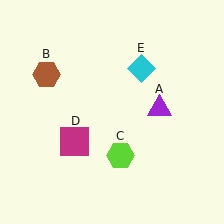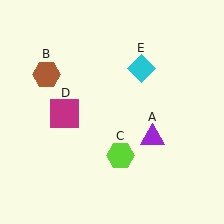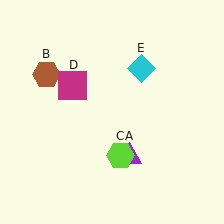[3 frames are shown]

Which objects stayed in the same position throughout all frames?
Brown hexagon (object B) and lime hexagon (object C) and cyan diamond (object E) remained stationary.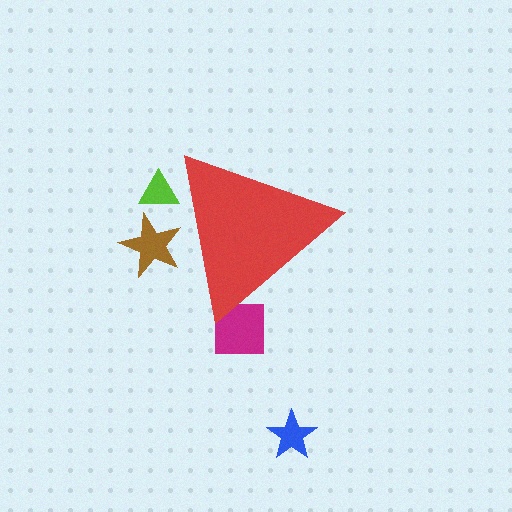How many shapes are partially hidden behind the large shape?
3 shapes are partially hidden.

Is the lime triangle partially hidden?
Yes, the lime triangle is partially hidden behind the red triangle.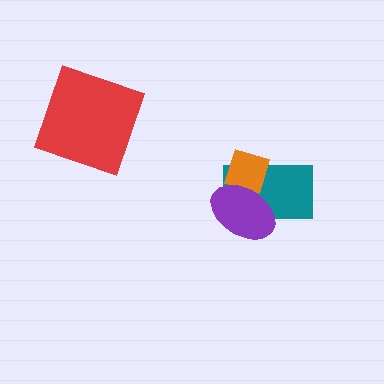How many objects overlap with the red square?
0 objects overlap with the red square.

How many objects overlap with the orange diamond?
2 objects overlap with the orange diamond.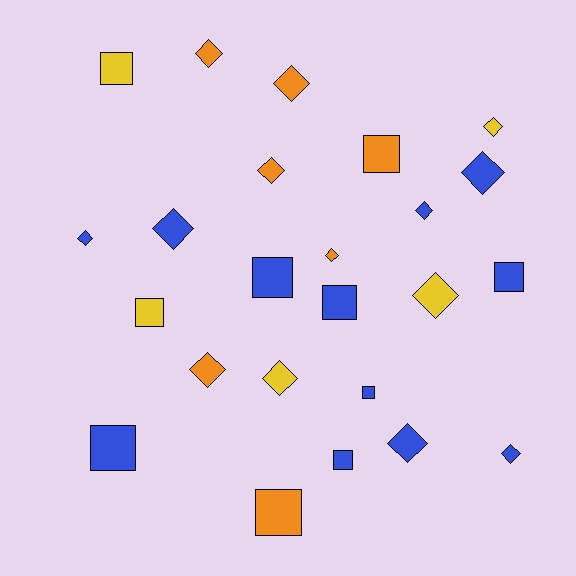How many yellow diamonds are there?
There are 3 yellow diamonds.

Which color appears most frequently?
Blue, with 12 objects.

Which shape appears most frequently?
Diamond, with 14 objects.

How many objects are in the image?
There are 24 objects.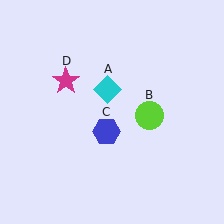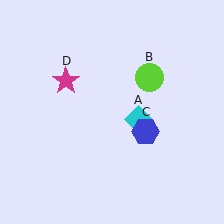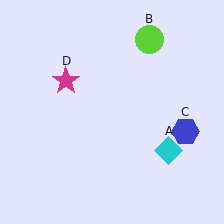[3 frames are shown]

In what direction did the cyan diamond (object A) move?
The cyan diamond (object A) moved down and to the right.